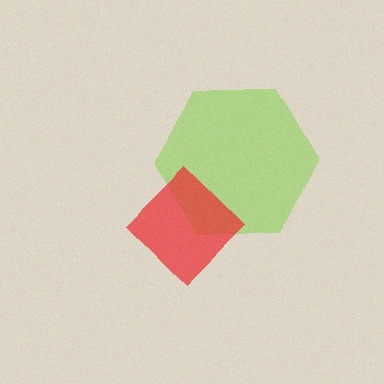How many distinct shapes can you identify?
There are 2 distinct shapes: a lime hexagon, a red diamond.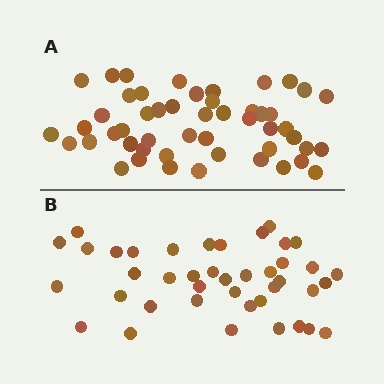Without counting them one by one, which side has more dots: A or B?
Region A (the top region) has more dots.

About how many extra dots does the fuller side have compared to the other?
Region A has roughly 8 or so more dots than region B.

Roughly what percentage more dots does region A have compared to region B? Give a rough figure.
About 20% more.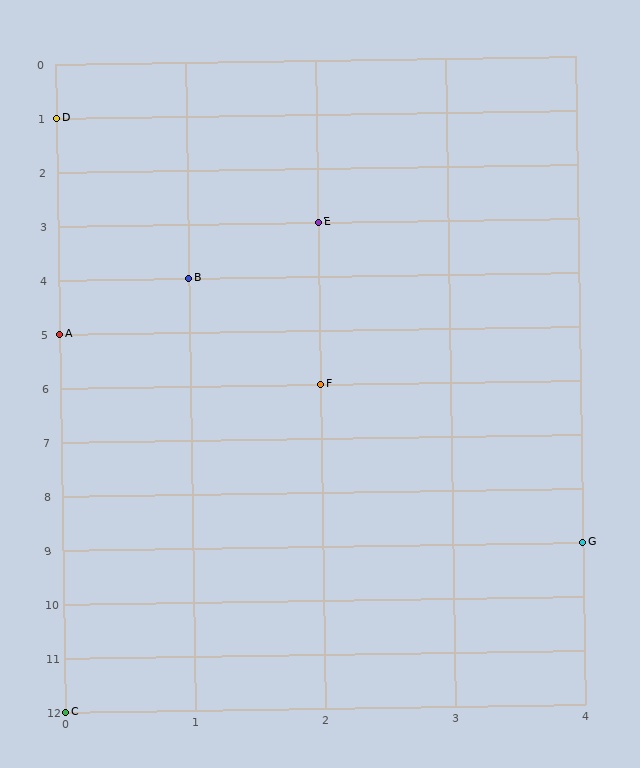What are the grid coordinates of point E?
Point E is at grid coordinates (2, 3).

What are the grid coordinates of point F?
Point F is at grid coordinates (2, 6).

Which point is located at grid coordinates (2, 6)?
Point F is at (2, 6).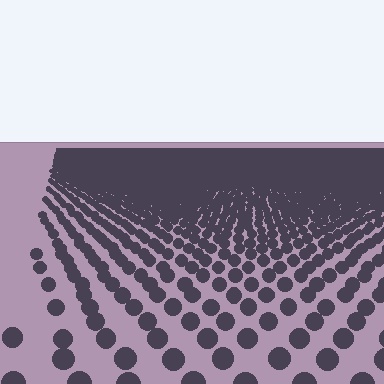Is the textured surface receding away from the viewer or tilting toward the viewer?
The surface is receding away from the viewer. Texture elements get smaller and denser toward the top.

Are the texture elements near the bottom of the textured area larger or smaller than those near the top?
Larger. Near the bottom, elements are closer to the viewer and appear at a bigger on-screen size.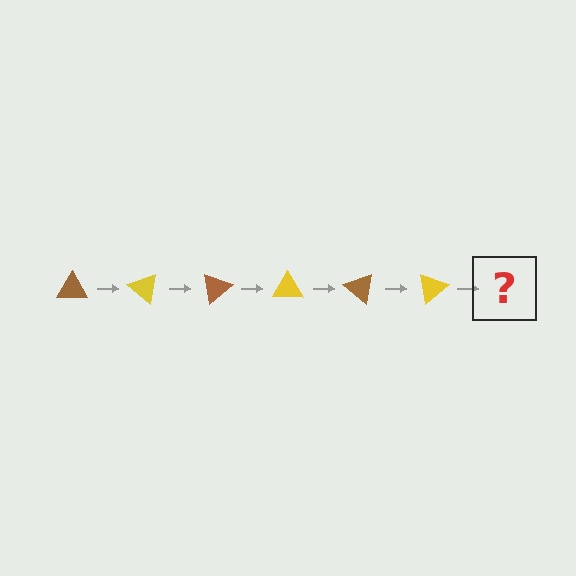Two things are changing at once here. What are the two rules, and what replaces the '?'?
The two rules are that it rotates 40 degrees each step and the color cycles through brown and yellow. The '?' should be a brown triangle, rotated 240 degrees from the start.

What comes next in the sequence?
The next element should be a brown triangle, rotated 240 degrees from the start.